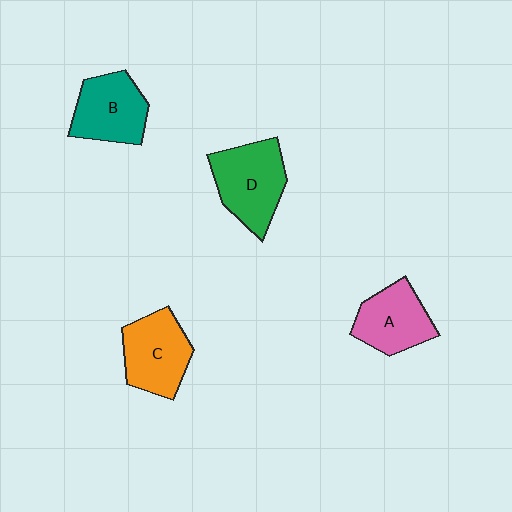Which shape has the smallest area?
Shape A (pink).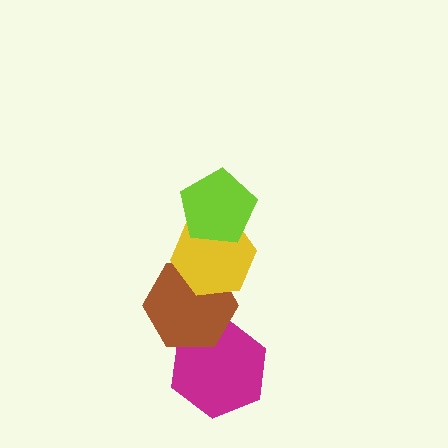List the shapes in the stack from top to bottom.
From top to bottom: the lime pentagon, the yellow hexagon, the brown hexagon, the magenta hexagon.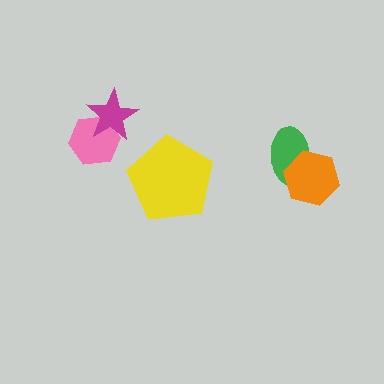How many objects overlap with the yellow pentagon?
0 objects overlap with the yellow pentagon.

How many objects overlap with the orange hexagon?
1 object overlaps with the orange hexagon.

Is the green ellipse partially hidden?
Yes, it is partially covered by another shape.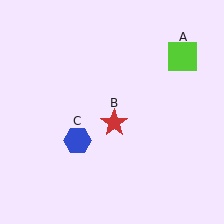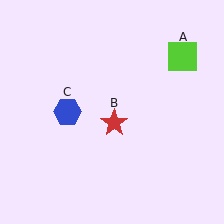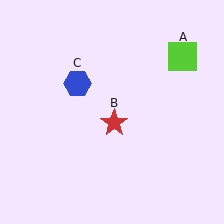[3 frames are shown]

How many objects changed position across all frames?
1 object changed position: blue hexagon (object C).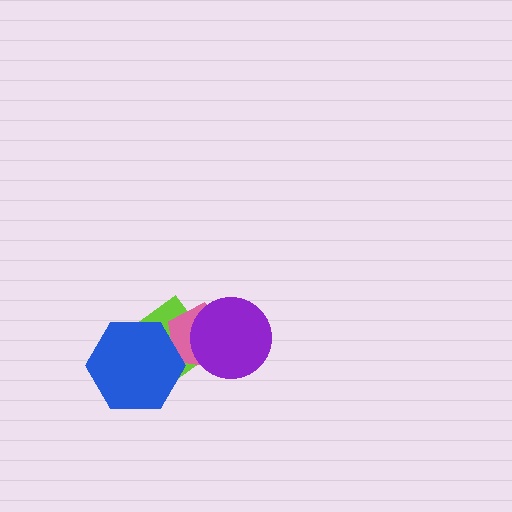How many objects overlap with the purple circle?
2 objects overlap with the purple circle.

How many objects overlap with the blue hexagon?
2 objects overlap with the blue hexagon.